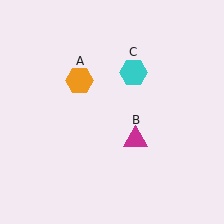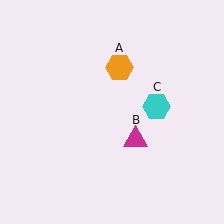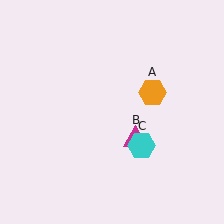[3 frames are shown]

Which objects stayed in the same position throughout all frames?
Magenta triangle (object B) remained stationary.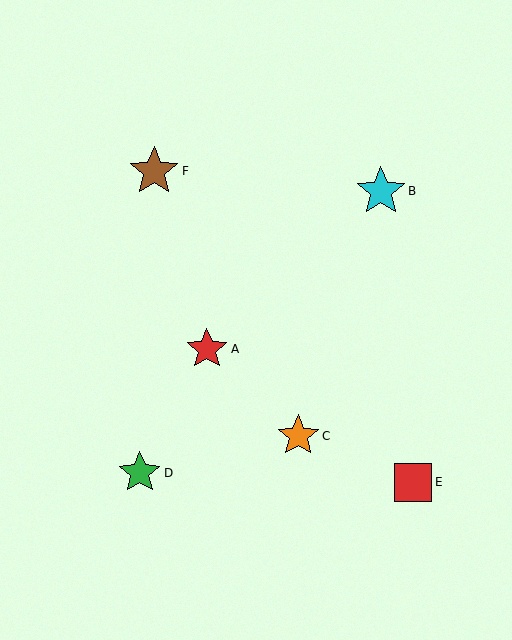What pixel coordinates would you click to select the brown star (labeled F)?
Click at (154, 171) to select the brown star F.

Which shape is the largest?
The cyan star (labeled B) is the largest.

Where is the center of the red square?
The center of the red square is at (413, 482).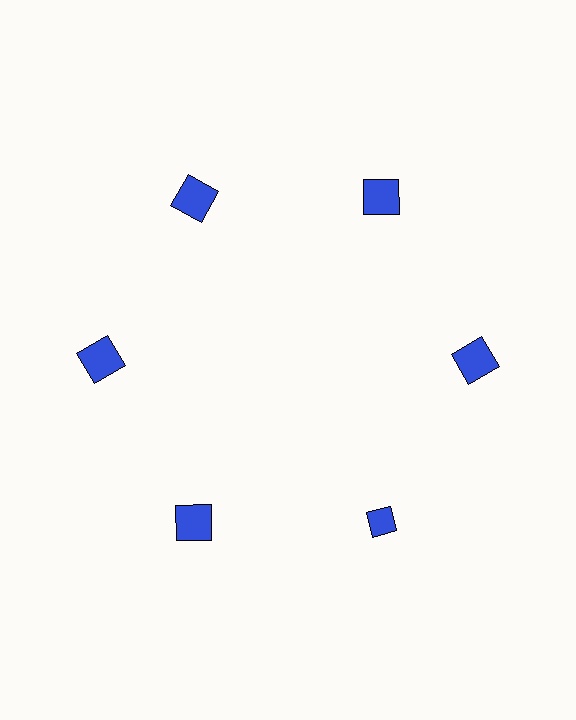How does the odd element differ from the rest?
It has a different shape: diamond instead of square.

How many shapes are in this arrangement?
There are 6 shapes arranged in a ring pattern.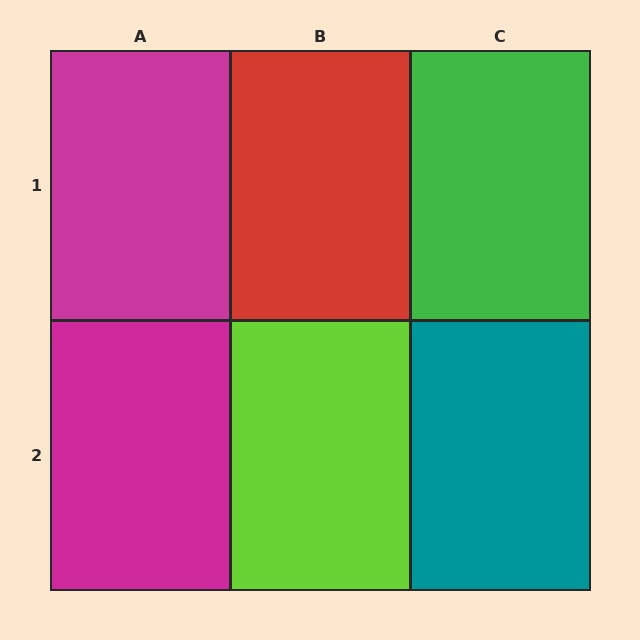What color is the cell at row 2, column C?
Teal.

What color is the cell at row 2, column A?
Magenta.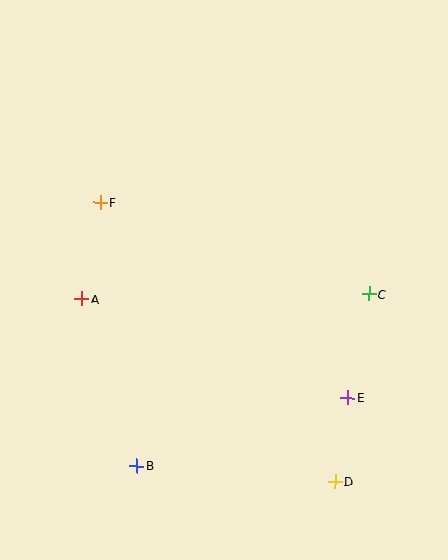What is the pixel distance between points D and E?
The distance between D and E is 85 pixels.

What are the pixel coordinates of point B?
Point B is at (137, 466).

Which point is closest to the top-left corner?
Point F is closest to the top-left corner.